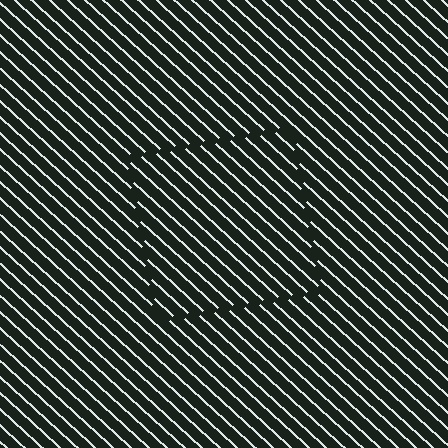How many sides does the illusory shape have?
4 sides — the line-ends trace a square.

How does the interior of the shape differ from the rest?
The interior of the shape contains the same grating, shifted by half a period — the contour is defined by the phase discontinuity where line-ends from the inner and outer gratings abut.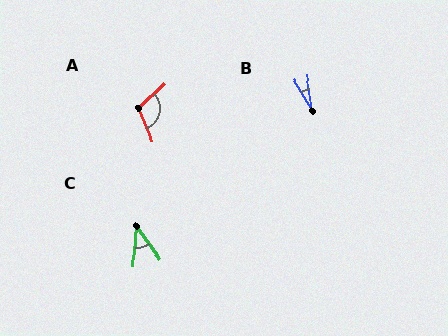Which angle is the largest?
A, at approximately 109 degrees.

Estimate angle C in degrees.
Approximately 39 degrees.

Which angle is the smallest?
B, at approximately 23 degrees.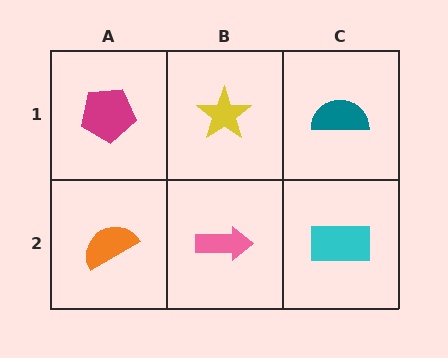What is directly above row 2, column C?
A teal semicircle.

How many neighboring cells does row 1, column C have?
2.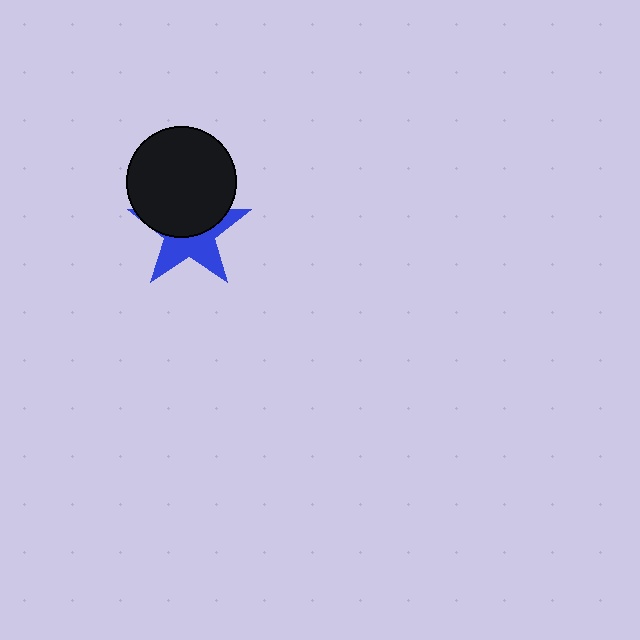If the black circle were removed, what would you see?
You would see the complete blue star.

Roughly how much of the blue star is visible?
About half of it is visible (roughly 48%).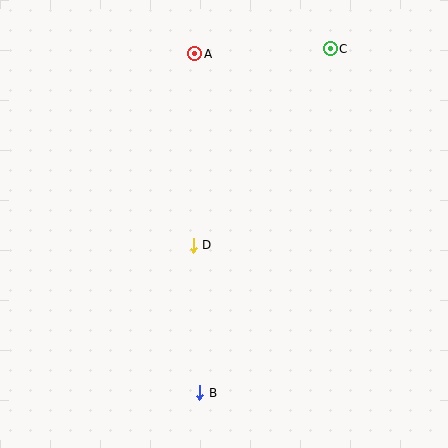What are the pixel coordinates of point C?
Point C is at (330, 49).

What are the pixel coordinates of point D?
Point D is at (193, 245).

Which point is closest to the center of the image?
Point D at (193, 245) is closest to the center.